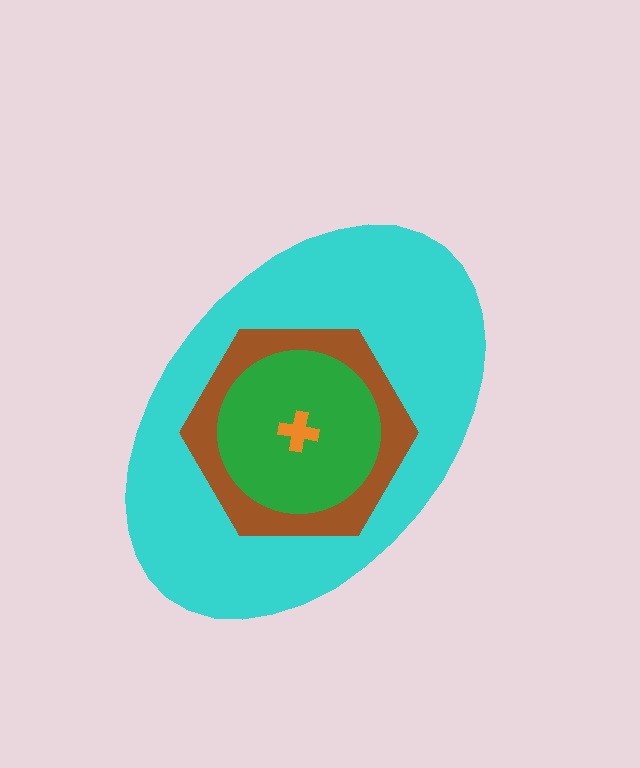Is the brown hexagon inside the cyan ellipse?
Yes.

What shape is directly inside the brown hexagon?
The green circle.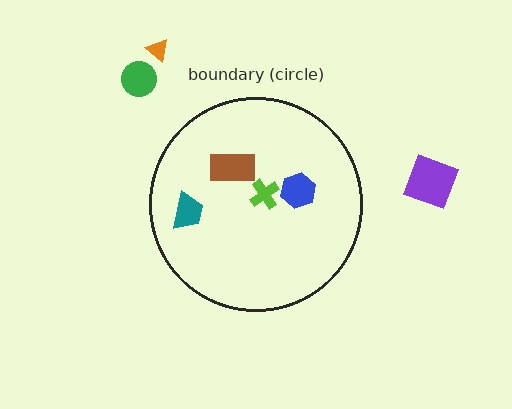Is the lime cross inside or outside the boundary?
Inside.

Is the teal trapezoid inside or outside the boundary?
Inside.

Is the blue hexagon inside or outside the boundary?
Inside.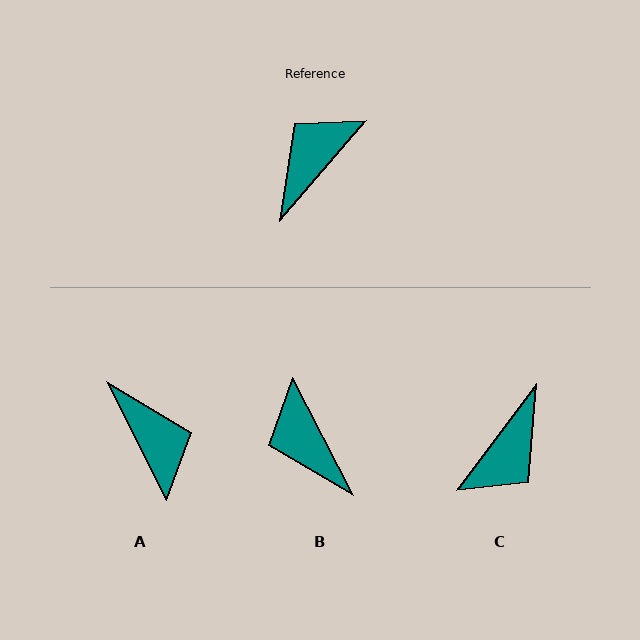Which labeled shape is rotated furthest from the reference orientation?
C, about 176 degrees away.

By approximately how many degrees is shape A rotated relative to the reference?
Approximately 112 degrees clockwise.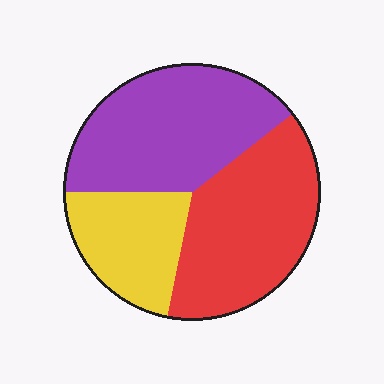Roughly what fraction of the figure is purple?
Purple covers 40% of the figure.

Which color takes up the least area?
Yellow, at roughly 20%.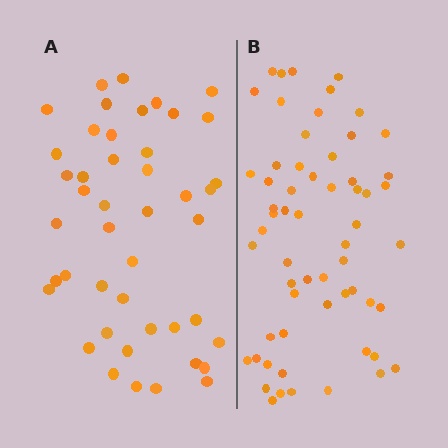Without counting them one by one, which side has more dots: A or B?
Region B (the right region) has more dots.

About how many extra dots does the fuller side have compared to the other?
Region B has approximately 15 more dots than region A.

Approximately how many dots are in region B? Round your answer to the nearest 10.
About 60 dots.